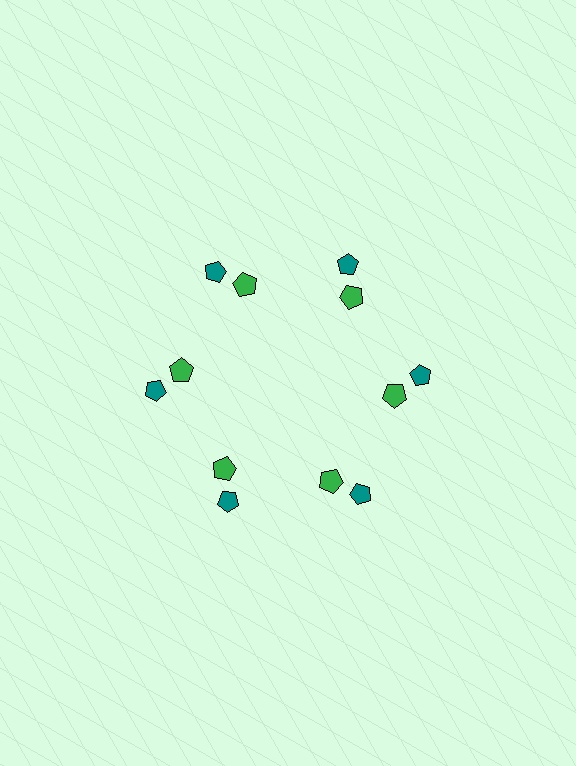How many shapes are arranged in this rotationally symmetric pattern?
There are 12 shapes, arranged in 6 groups of 2.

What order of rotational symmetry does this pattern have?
This pattern has 6-fold rotational symmetry.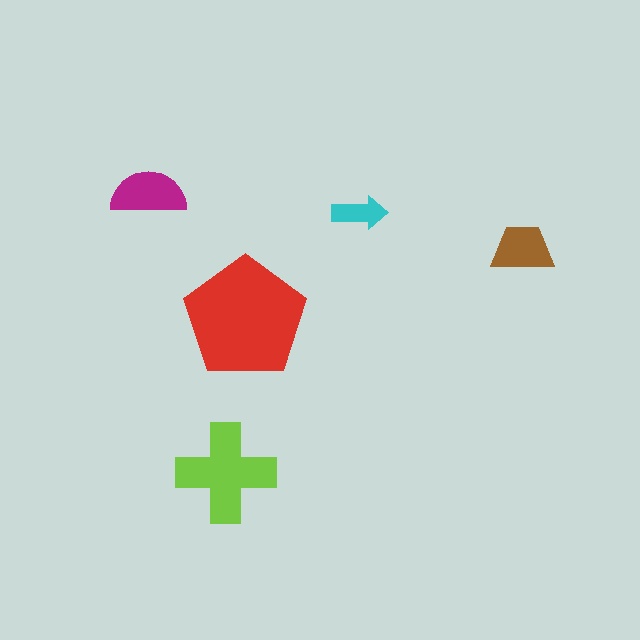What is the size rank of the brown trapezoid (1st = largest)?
4th.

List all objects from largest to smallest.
The red pentagon, the lime cross, the magenta semicircle, the brown trapezoid, the cyan arrow.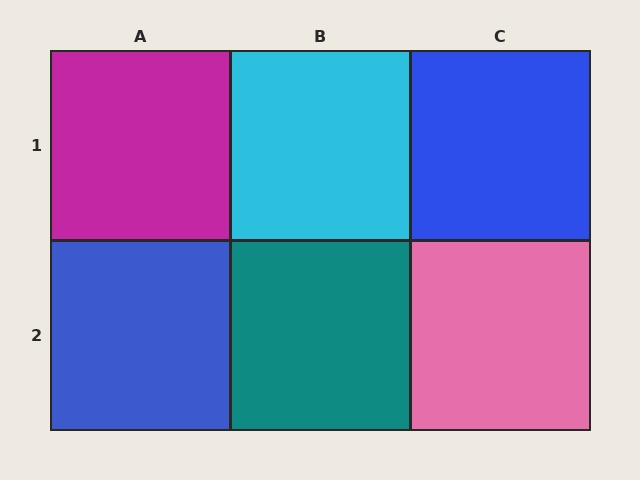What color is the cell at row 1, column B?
Cyan.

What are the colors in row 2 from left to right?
Blue, teal, pink.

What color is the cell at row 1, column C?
Blue.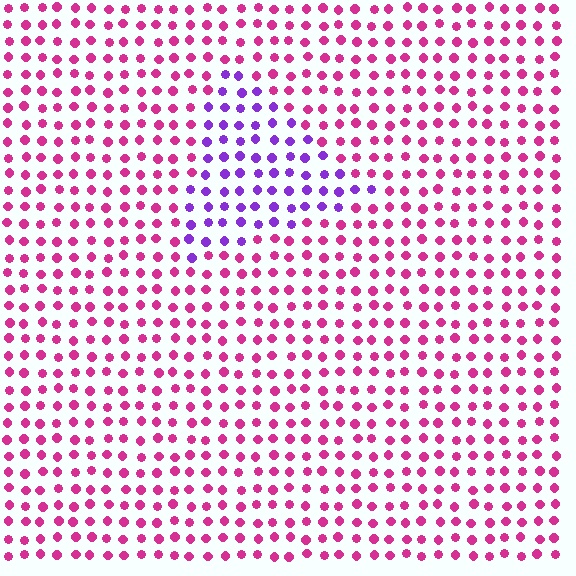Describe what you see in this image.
The image is filled with small magenta elements in a uniform arrangement. A triangle-shaped region is visible where the elements are tinted to a slightly different hue, forming a subtle color boundary.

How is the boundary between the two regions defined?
The boundary is defined purely by a slight shift in hue (about 52 degrees). Spacing, size, and orientation are identical on both sides.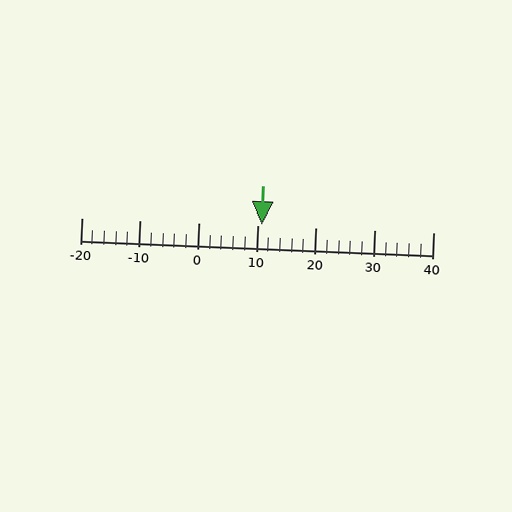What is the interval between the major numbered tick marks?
The major tick marks are spaced 10 units apart.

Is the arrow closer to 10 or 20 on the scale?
The arrow is closer to 10.